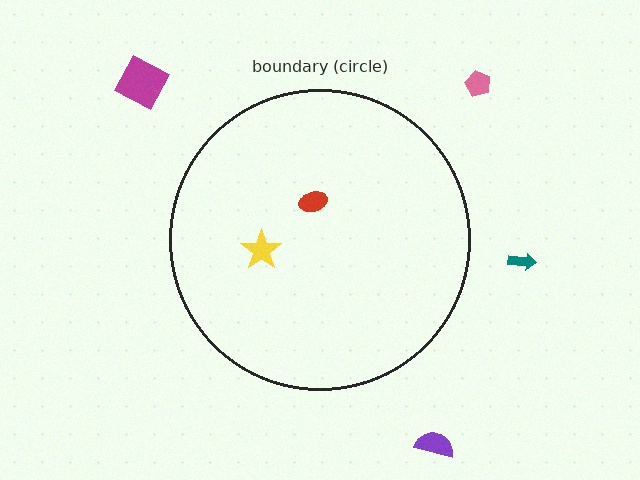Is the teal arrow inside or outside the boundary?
Outside.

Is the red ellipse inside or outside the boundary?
Inside.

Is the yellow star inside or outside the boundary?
Inside.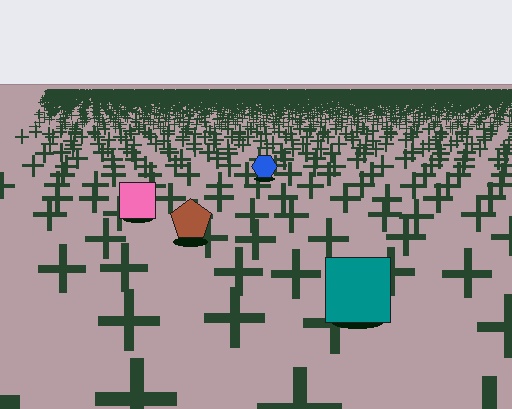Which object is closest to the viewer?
The teal square is closest. The texture marks near it are larger and more spread out.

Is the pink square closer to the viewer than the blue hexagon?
Yes. The pink square is closer — you can tell from the texture gradient: the ground texture is coarser near it.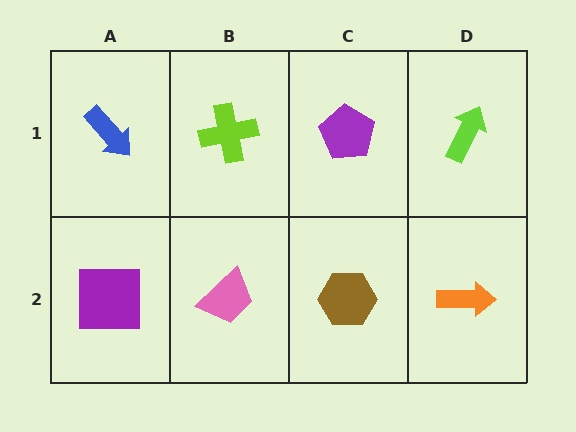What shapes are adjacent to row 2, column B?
A lime cross (row 1, column B), a purple square (row 2, column A), a brown hexagon (row 2, column C).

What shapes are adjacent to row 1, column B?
A pink trapezoid (row 2, column B), a blue arrow (row 1, column A), a purple pentagon (row 1, column C).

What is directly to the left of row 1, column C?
A lime cross.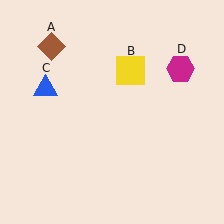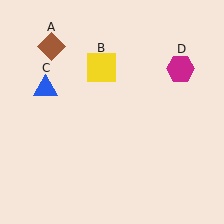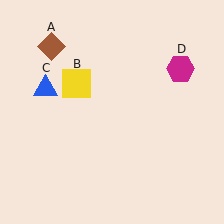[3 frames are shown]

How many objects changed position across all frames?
1 object changed position: yellow square (object B).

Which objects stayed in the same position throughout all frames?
Brown diamond (object A) and blue triangle (object C) and magenta hexagon (object D) remained stationary.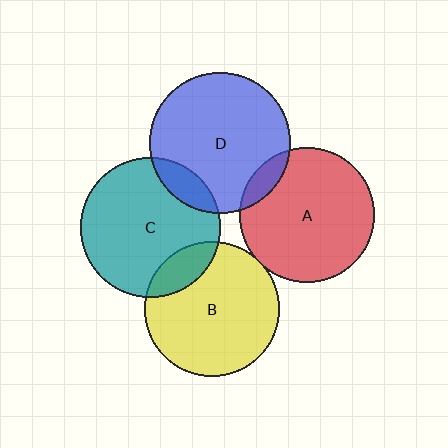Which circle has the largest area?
Circle D (blue).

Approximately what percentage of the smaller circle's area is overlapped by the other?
Approximately 10%.